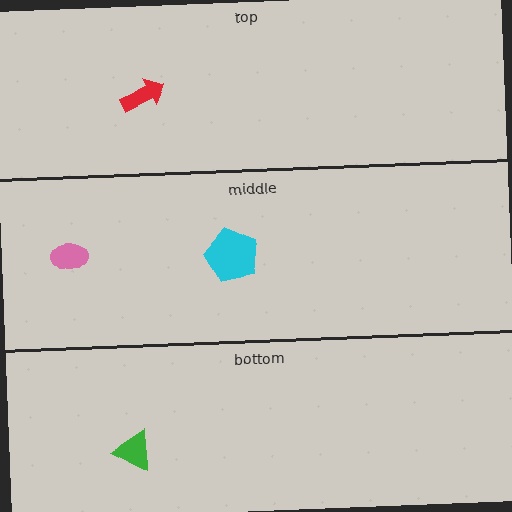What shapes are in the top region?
The red arrow.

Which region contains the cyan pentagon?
The middle region.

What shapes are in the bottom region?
The green triangle.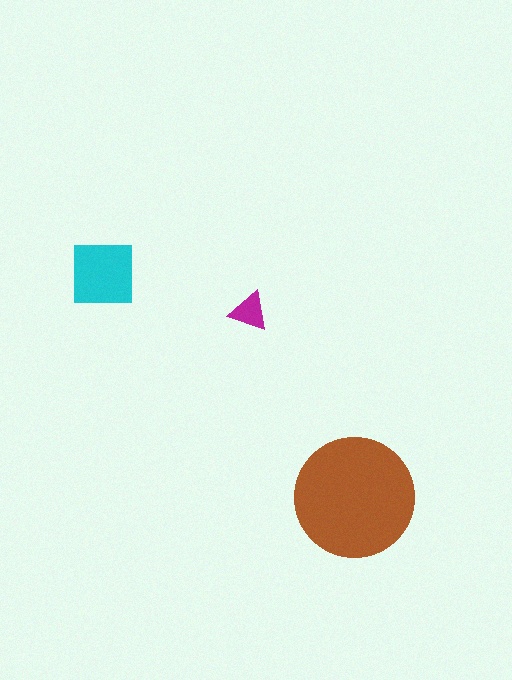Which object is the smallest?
The magenta triangle.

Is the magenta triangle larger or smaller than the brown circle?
Smaller.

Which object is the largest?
The brown circle.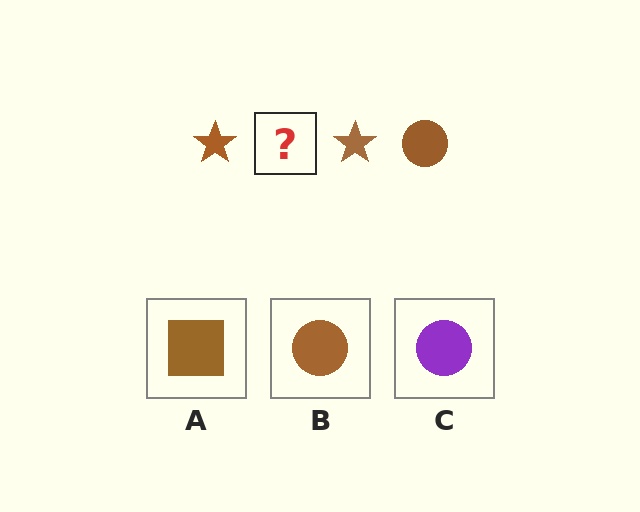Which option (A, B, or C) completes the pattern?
B.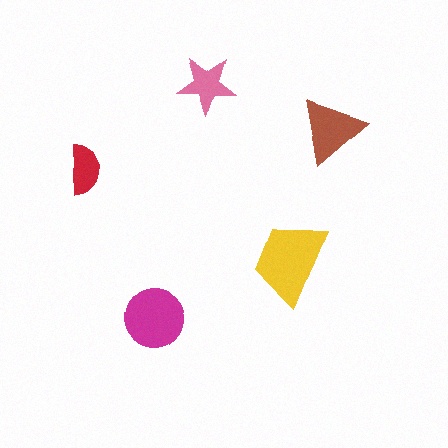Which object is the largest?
The yellow trapezoid.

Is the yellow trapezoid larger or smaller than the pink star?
Larger.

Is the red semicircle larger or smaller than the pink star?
Smaller.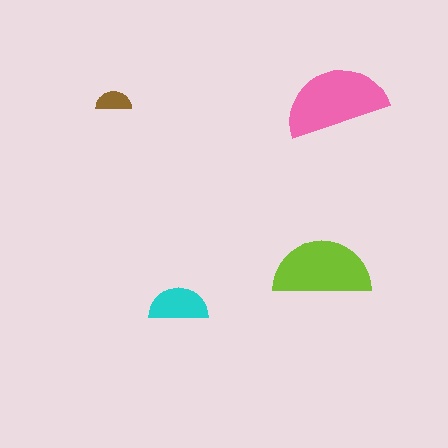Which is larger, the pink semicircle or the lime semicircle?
The pink one.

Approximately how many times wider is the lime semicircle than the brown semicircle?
About 3 times wider.